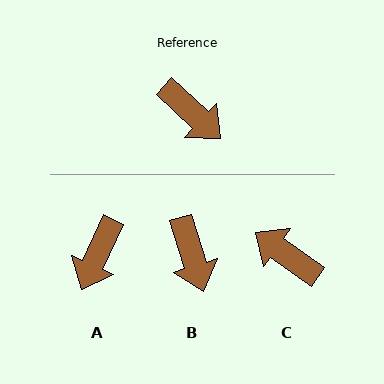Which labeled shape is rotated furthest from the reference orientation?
C, about 172 degrees away.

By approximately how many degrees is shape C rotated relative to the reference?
Approximately 172 degrees clockwise.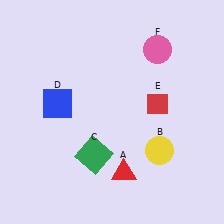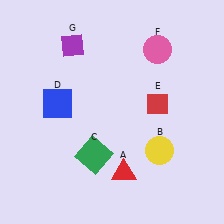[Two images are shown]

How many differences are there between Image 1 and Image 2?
There is 1 difference between the two images.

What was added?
A purple diamond (G) was added in Image 2.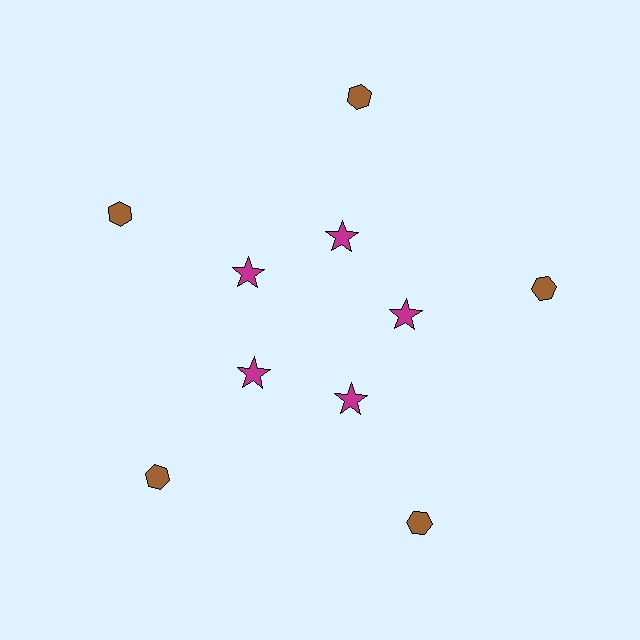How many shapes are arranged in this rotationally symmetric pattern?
There are 10 shapes, arranged in 5 groups of 2.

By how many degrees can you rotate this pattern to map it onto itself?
The pattern maps onto itself every 72 degrees of rotation.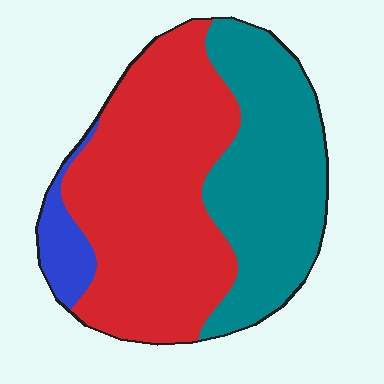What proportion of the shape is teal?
Teal covers about 40% of the shape.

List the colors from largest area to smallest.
From largest to smallest: red, teal, blue.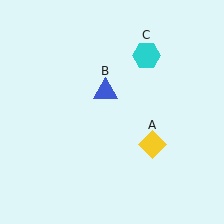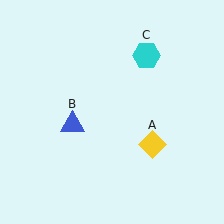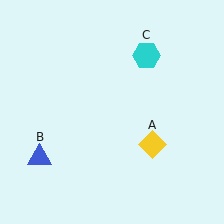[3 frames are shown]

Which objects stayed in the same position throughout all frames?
Yellow diamond (object A) and cyan hexagon (object C) remained stationary.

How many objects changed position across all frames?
1 object changed position: blue triangle (object B).